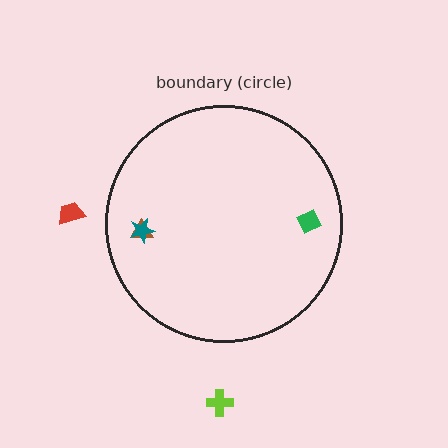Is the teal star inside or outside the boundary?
Inside.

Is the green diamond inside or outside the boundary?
Inside.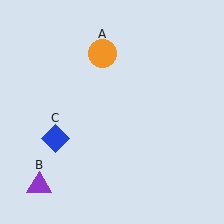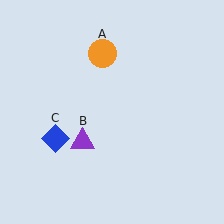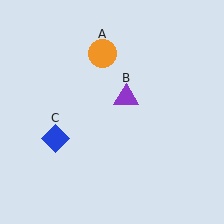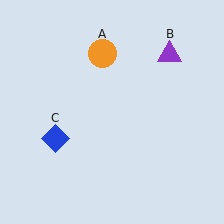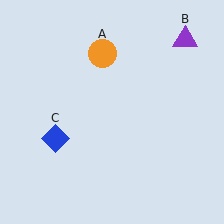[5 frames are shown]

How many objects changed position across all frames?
1 object changed position: purple triangle (object B).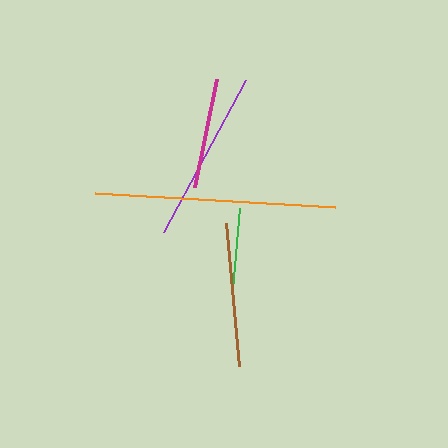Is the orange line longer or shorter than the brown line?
The orange line is longer than the brown line.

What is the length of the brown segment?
The brown segment is approximately 144 pixels long.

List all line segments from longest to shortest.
From longest to shortest: orange, purple, brown, magenta, green.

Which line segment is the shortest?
The green line is the shortest at approximately 82 pixels.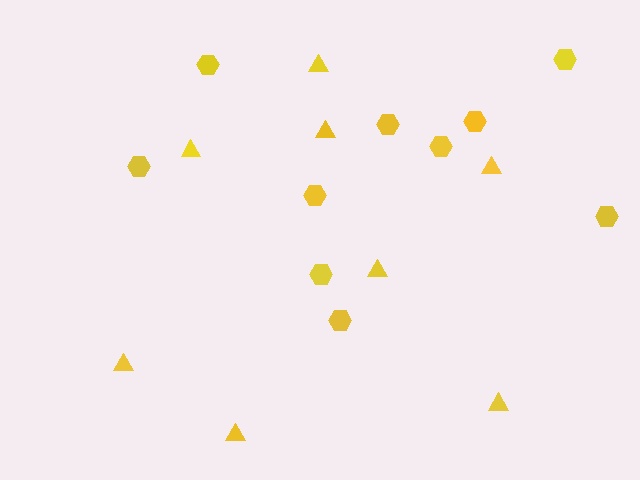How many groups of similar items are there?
There are 2 groups: one group of hexagons (10) and one group of triangles (8).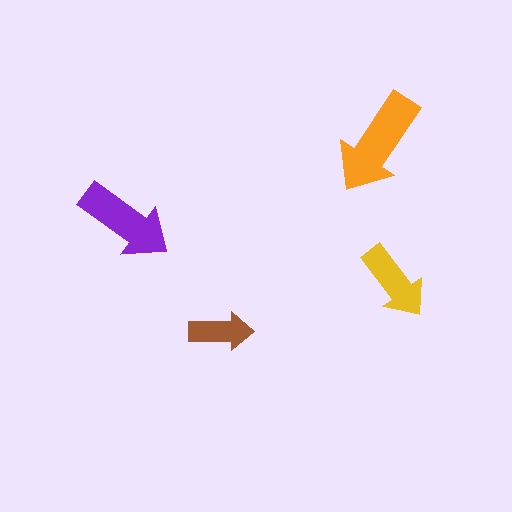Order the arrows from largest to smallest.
the orange one, the purple one, the yellow one, the brown one.